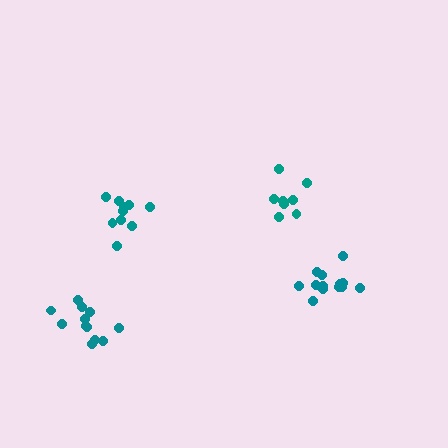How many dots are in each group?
Group 1: 10 dots, Group 2: 12 dots, Group 3: 8 dots, Group 4: 13 dots (43 total).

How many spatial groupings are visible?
There are 4 spatial groupings.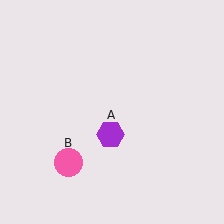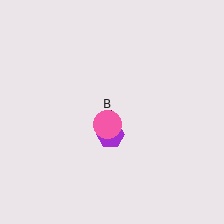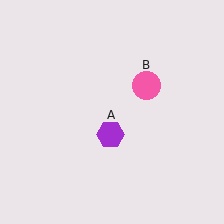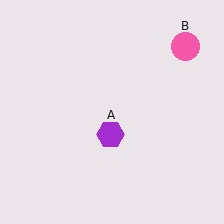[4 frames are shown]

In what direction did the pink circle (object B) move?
The pink circle (object B) moved up and to the right.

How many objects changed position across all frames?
1 object changed position: pink circle (object B).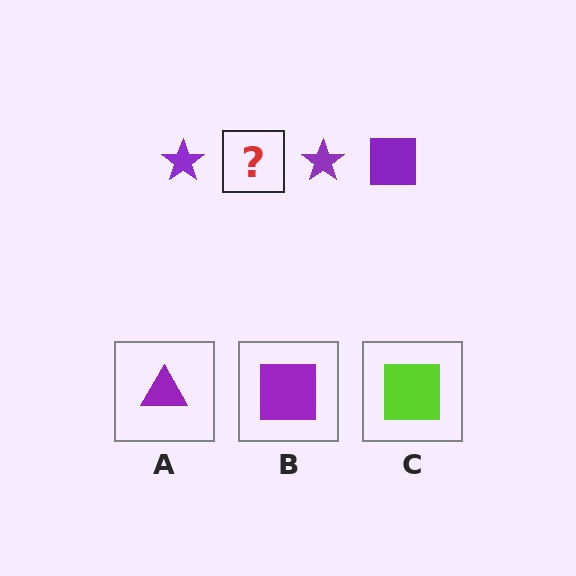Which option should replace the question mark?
Option B.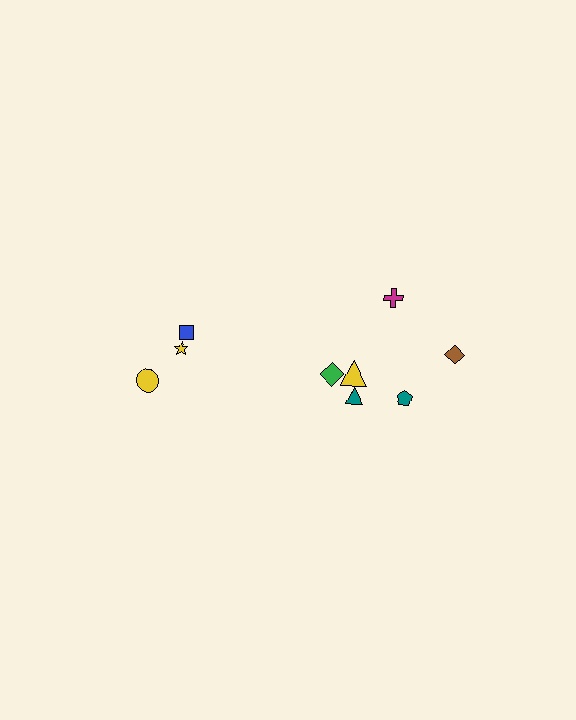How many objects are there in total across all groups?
There are 9 objects.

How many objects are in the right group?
There are 6 objects.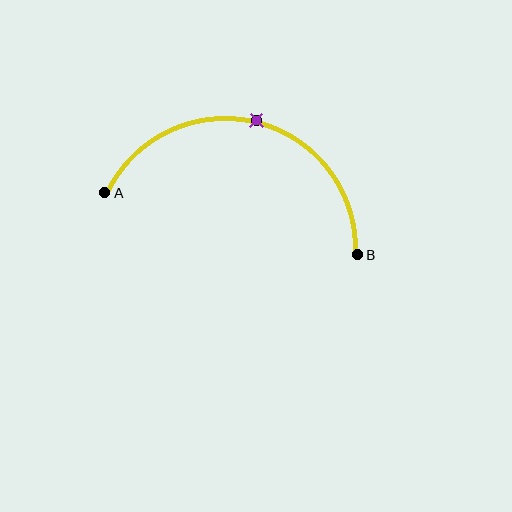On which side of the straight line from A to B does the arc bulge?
The arc bulges above the straight line connecting A and B.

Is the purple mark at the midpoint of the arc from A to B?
Yes. The purple mark lies on the arc at equal arc-length from both A and B — it is the arc midpoint.